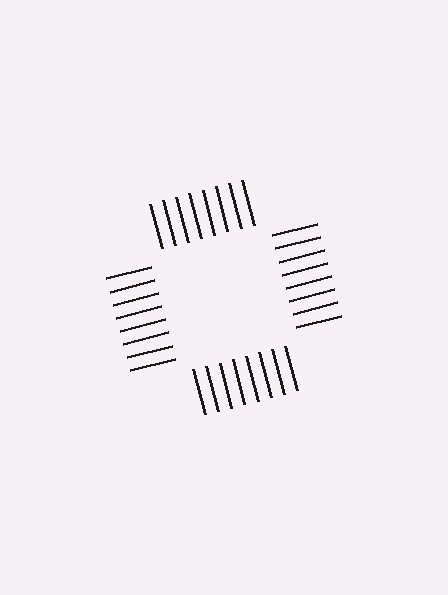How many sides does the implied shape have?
4 sides — the line-ends trace a square.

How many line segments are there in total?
32 — 8 along each of the 4 edges.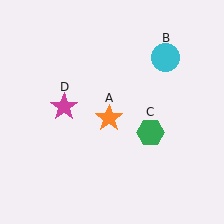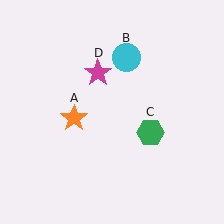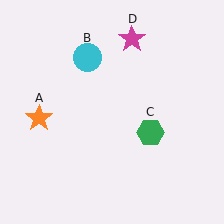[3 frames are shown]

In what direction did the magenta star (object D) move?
The magenta star (object D) moved up and to the right.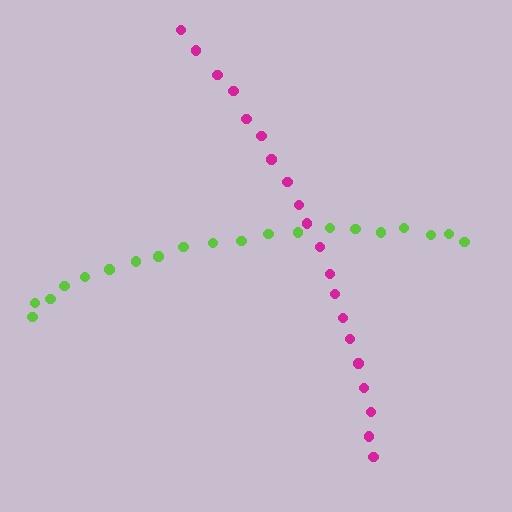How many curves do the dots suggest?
There are 2 distinct paths.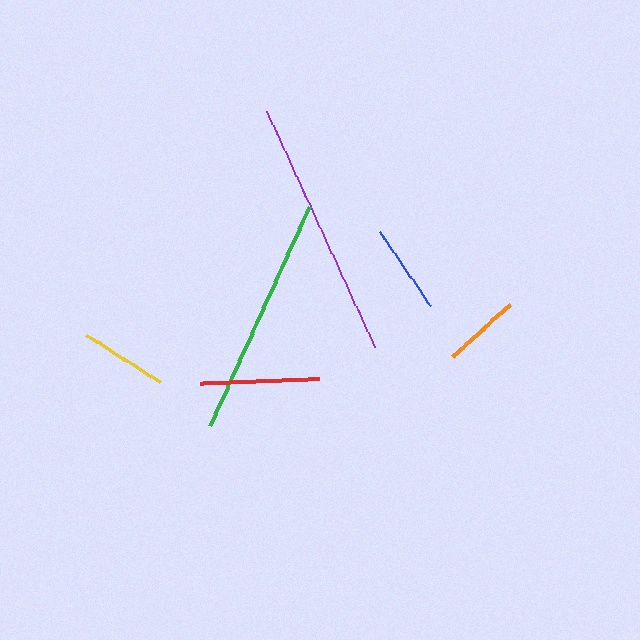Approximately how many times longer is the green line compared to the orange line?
The green line is approximately 3.1 times the length of the orange line.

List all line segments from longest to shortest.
From longest to shortest: purple, green, red, blue, yellow, orange.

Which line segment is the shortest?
The orange line is the shortest at approximately 77 pixels.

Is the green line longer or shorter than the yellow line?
The green line is longer than the yellow line.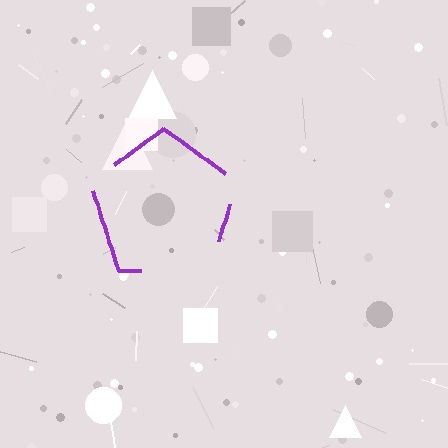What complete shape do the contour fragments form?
The contour fragments form a pentagon.